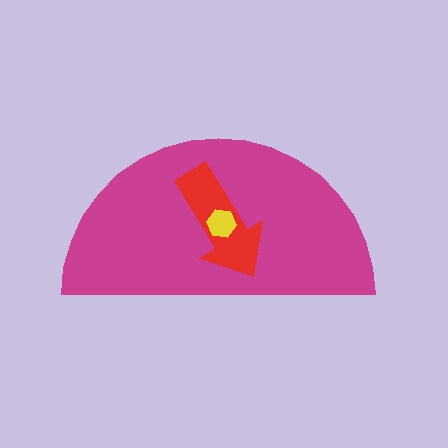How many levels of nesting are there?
3.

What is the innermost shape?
The yellow hexagon.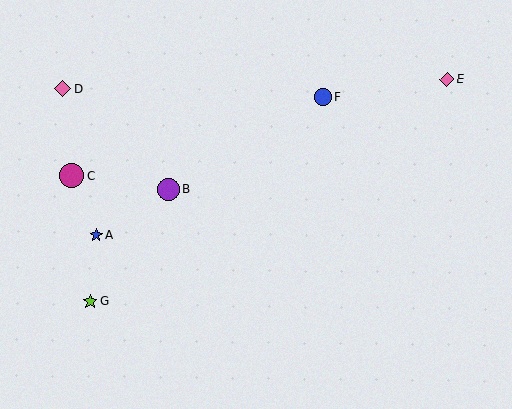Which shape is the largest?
The magenta circle (labeled C) is the largest.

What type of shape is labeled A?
Shape A is a blue star.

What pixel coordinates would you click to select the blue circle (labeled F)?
Click at (323, 97) to select the blue circle F.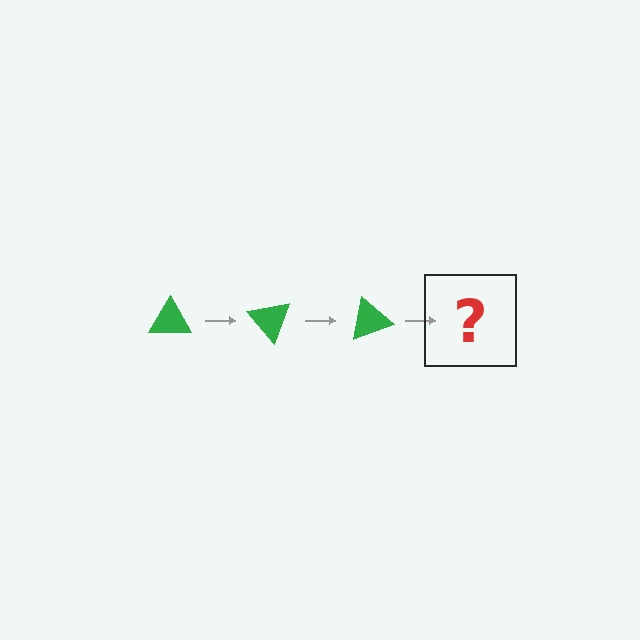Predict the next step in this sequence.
The next step is a green triangle rotated 150 degrees.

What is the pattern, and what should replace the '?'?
The pattern is that the triangle rotates 50 degrees each step. The '?' should be a green triangle rotated 150 degrees.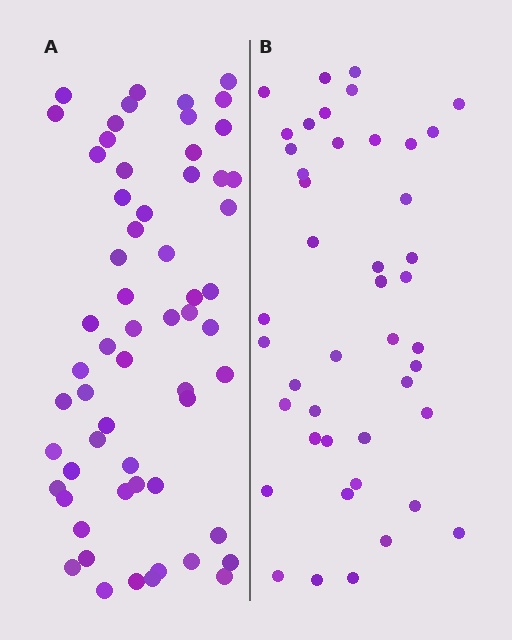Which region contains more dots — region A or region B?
Region A (the left region) has more dots.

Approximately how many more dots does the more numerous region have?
Region A has approximately 15 more dots than region B.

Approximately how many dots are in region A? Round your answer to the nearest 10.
About 60 dots.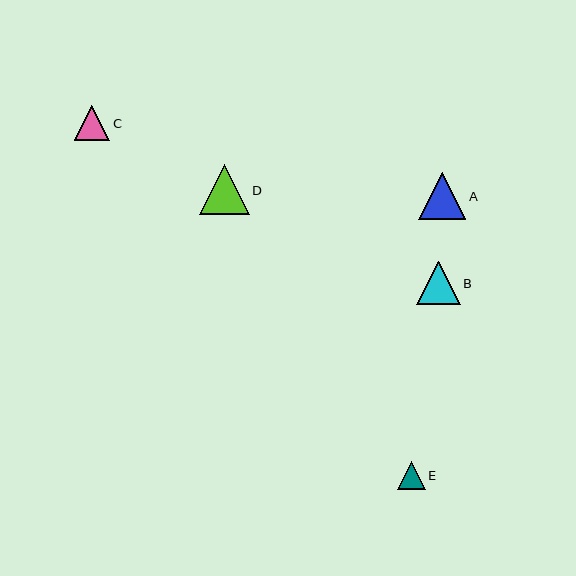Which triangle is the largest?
Triangle D is the largest with a size of approximately 50 pixels.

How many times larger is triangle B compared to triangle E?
Triangle B is approximately 1.5 times the size of triangle E.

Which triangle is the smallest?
Triangle E is the smallest with a size of approximately 28 pixels.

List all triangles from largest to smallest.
From largest to smallest: D, A, B, C, E.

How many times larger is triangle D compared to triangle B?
Triangle D is approximately 1.1 times the size of triangle B.